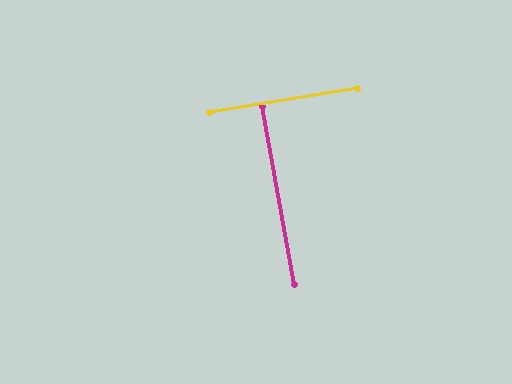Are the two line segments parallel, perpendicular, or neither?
Perpendicular — they meet at approximately 89°.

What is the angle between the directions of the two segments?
Approximately 89 degrees.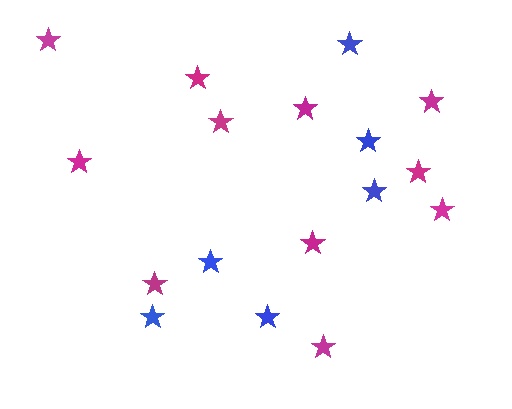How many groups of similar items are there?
There are 2 groups: one group of blue stars (6) and one group of magenta stars (11).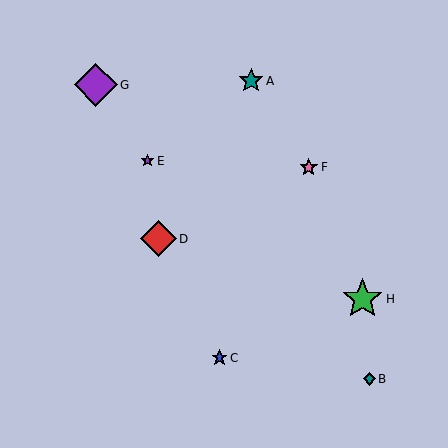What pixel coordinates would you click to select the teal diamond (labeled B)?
Click at (369, 379) to select the teal diamond B.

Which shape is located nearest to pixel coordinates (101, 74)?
The purple diamond (labeled G) at (96, 85) is nearest to that location.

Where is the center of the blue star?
The center of the blue star is at (219, 358).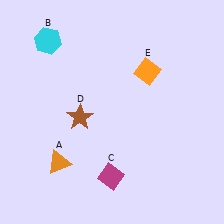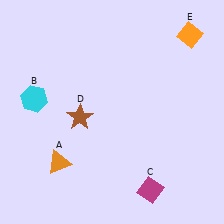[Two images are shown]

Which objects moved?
The objects that moved are: the cyan hexagon (B), the magenta diamond (C), the orange diamond (E).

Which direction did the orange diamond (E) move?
The orange diamond (E) moved right.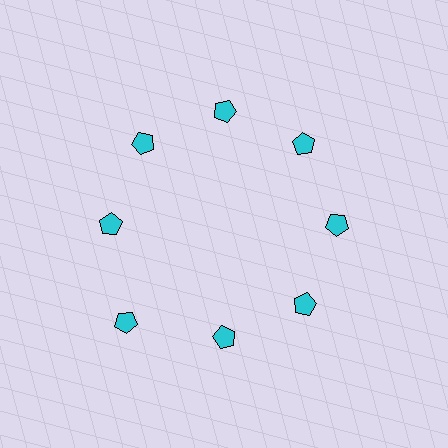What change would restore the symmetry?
The symmetry would be restored by moving it inward, back onto the ring so that all 8 pentagons sit at equal angles and equal distance from the center.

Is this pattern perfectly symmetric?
No. The 8 cyan pentagons are arranged in a ring, but one element near the 8 o'clock position is pushed outward from the center, breaking the 8-fold rotational symmetry.